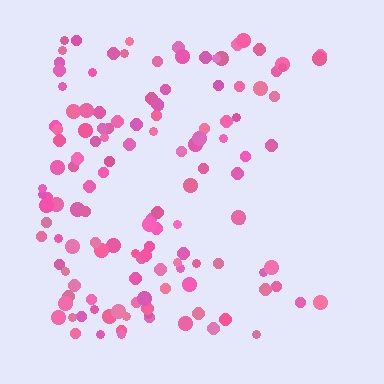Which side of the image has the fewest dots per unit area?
The right.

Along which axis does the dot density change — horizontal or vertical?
Horizontal.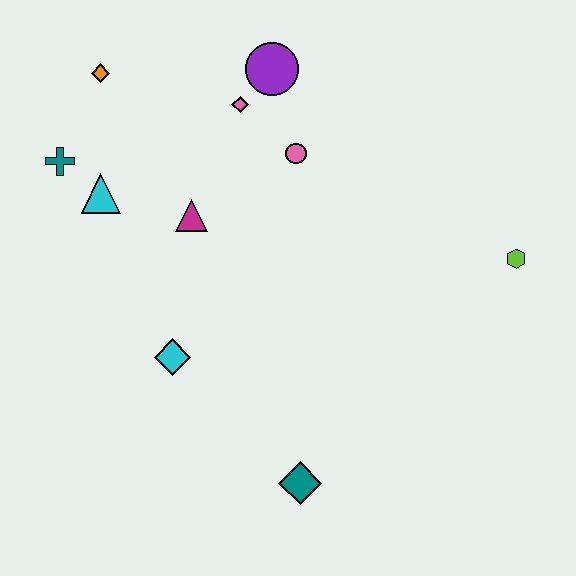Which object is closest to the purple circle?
The pink diamond is closest to the purple circle.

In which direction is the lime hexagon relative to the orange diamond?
The lime hexagon is to the right of the orange diamond.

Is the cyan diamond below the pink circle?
Yes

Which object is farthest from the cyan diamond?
The lime hexagon is farthest from the cyan diamond.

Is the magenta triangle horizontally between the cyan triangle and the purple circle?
Yes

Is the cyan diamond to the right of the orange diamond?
Yes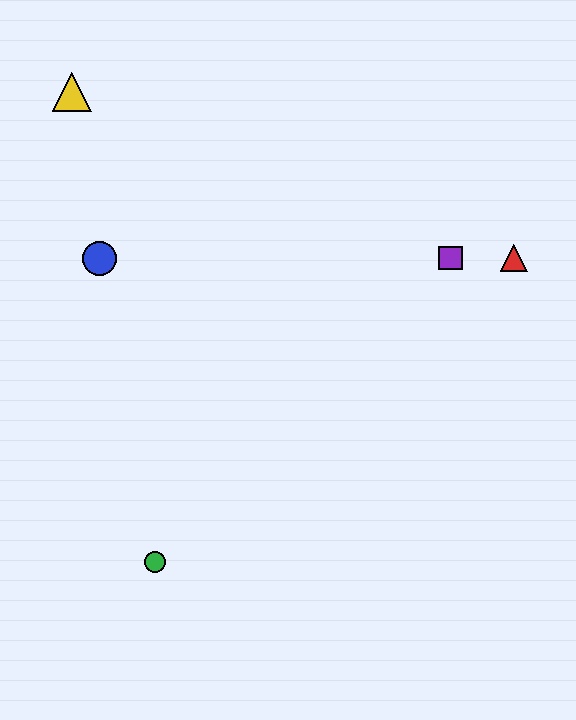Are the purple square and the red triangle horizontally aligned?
Yes, both are at y≈258.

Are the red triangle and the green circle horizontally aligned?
No, the red triangle is at y≈258 and the green circle is at y≈562.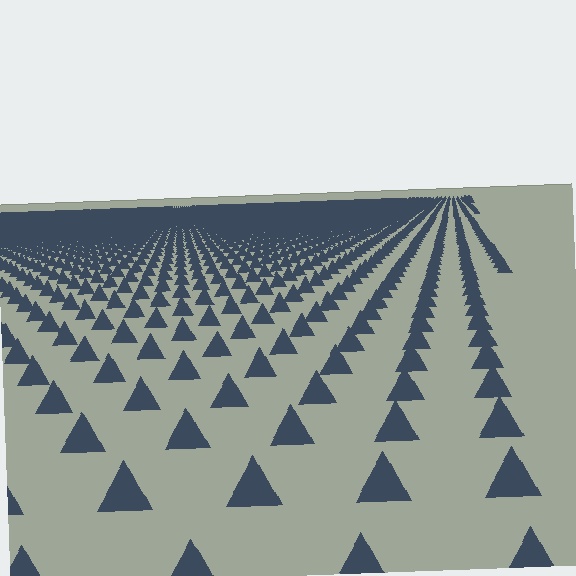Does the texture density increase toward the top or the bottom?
Density increases toward the top.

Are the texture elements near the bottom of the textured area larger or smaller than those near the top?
Larger. Near the bottom, elements are closer to the viewer and appear at a bigger on-screen size.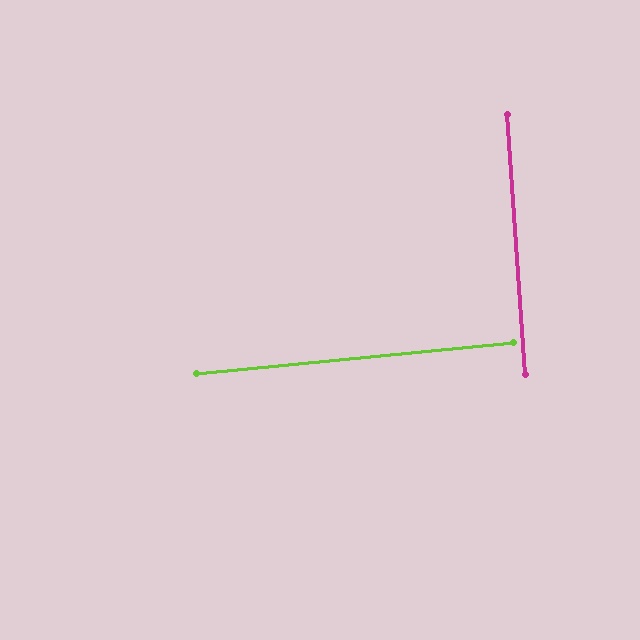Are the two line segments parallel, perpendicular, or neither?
Perpendicular — they meet at approximately 88°.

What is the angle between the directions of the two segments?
Approximately 88 degrees.